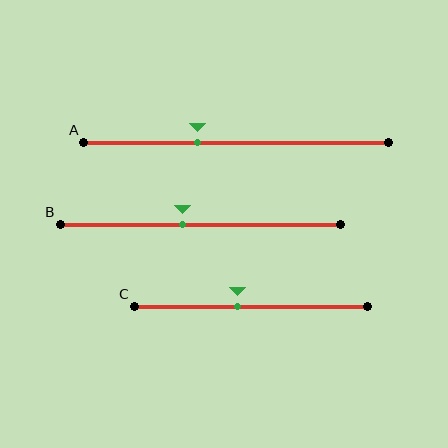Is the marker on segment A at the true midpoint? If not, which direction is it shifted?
No, the marker on segment A is shifted to the left by about 12% of the segment length.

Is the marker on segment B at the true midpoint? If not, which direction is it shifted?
No, the marker on segment B is shifted to the left by about 6% of the segment length.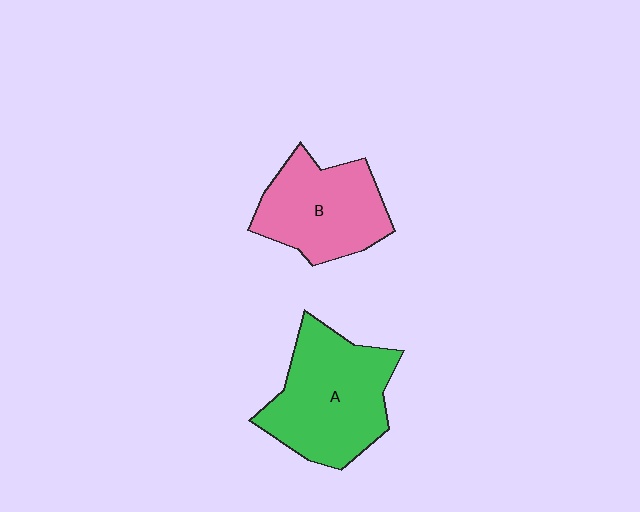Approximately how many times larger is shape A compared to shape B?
Approximately 1.2 times.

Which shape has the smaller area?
Shape B (pink).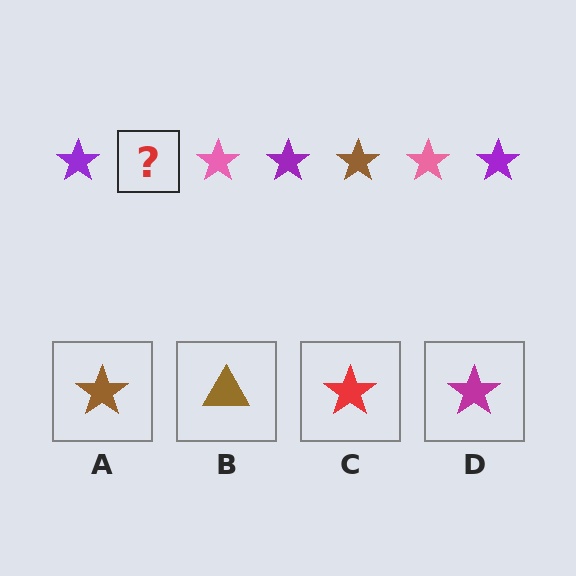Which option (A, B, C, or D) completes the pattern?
A.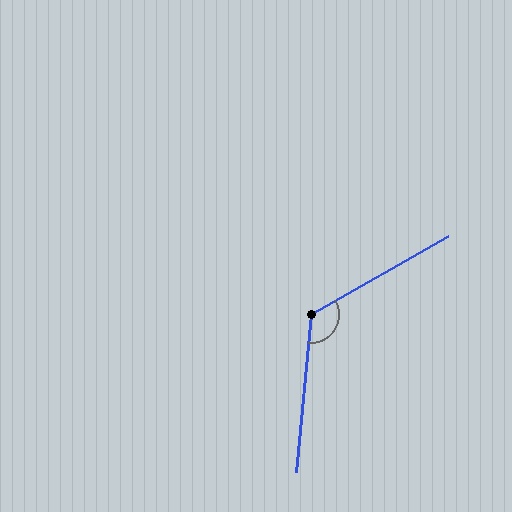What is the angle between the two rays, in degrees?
Approximately 125 degrees.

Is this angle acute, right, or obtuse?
It is obtuse.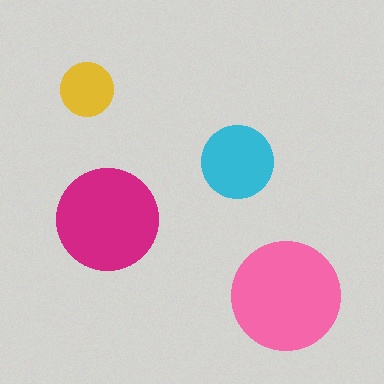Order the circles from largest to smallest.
the pink one, the magenta one, the cyan one, the yellow one.